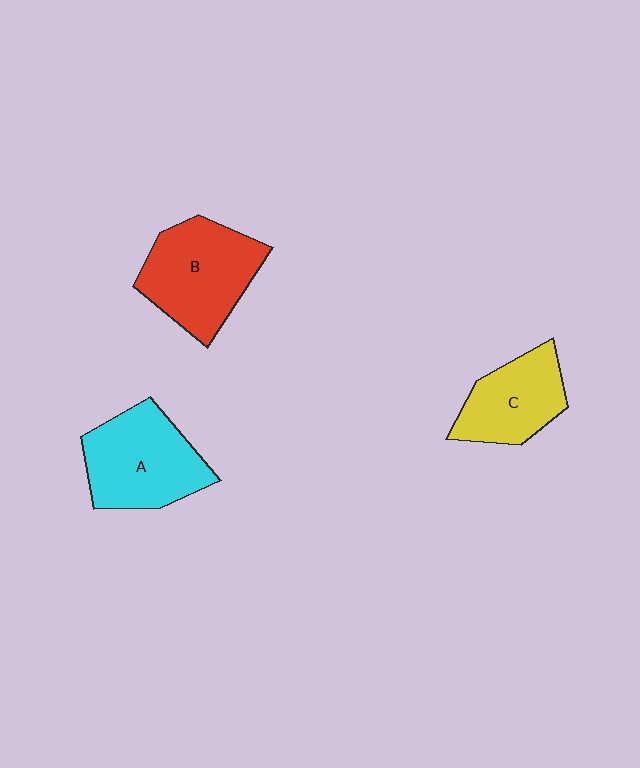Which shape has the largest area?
Shape B (red).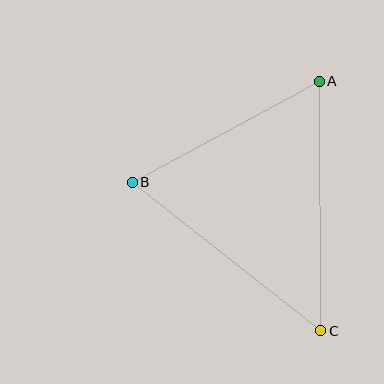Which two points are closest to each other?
Points A and B are closest to each other.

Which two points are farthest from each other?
Points A and C are farthest from each other.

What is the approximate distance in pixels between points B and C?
The distance between B and C is approximately 240 pixels.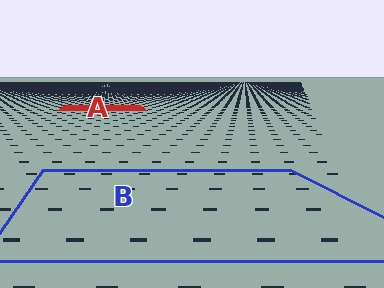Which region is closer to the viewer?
Region B is closer. The texture elements there are larger and more spread out.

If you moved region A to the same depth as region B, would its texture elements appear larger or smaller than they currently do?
They would appear larger. At a closer depth, the same texture elements are projected at a bigger on-screen size.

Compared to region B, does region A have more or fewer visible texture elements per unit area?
Region A has more texture elements per unit area — they are packed more densely because it is farther away.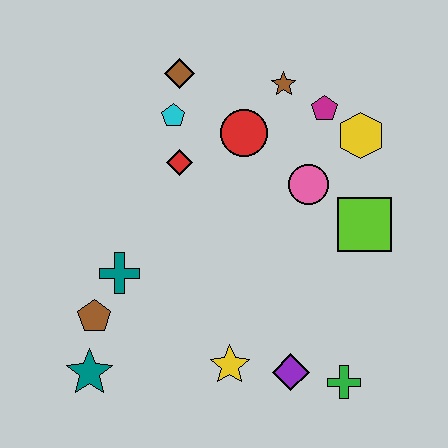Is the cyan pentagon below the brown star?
Yes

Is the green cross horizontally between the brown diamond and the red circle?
No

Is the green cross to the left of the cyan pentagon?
No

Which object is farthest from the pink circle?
The teal star is farthest from the pink circle.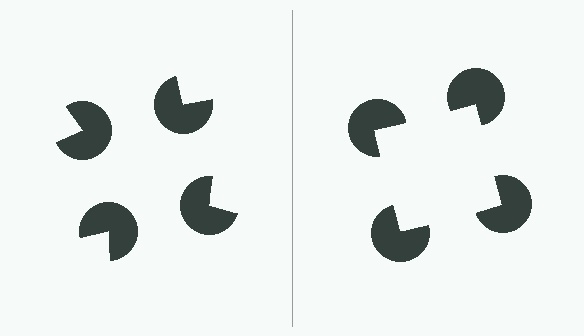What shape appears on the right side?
An illusory square.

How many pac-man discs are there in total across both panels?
8 — 4 on each side.